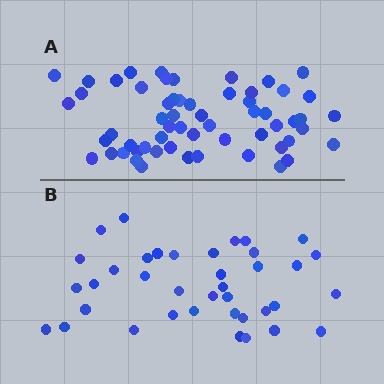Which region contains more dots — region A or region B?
Region A (the top region) has more dots.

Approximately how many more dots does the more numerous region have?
Region A has approximately 20 more dots than region B.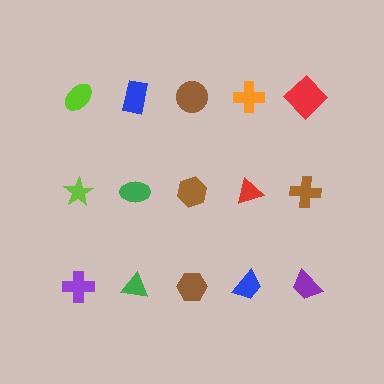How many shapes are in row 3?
5 shapes.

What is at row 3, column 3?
A brown hexagon.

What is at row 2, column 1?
A lime star.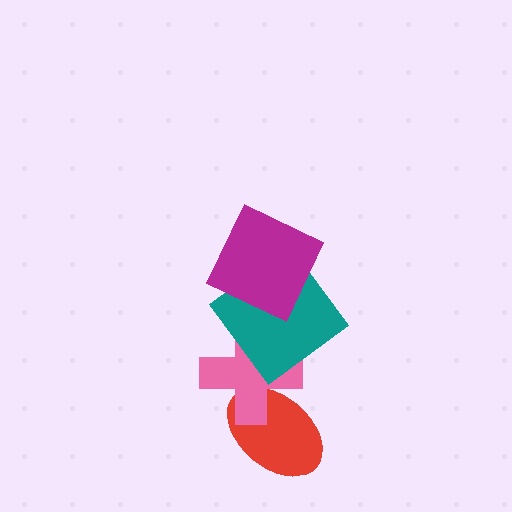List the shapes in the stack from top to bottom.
From top to bottom: the magenta square, the teal diamond, the pink cross, the red ellipse.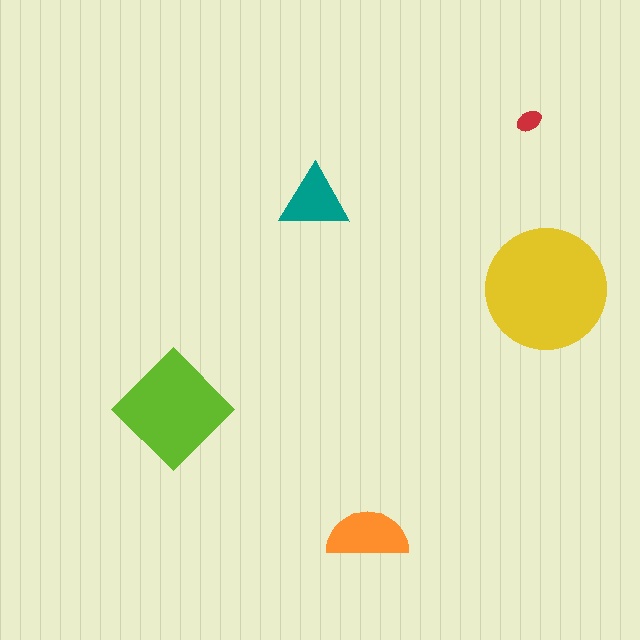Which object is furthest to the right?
The yellow circle is rightmost.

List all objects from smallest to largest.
The red ellipse, the teal triangle, the orange semicircle, the lime diamond, the yellow circle.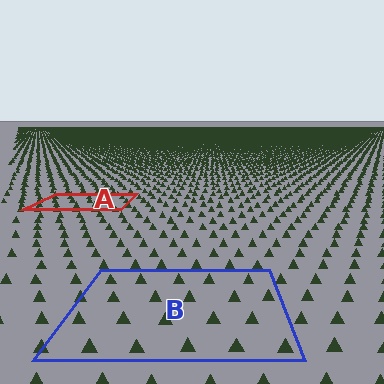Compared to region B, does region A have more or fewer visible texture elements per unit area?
Region A has more texture elements per unit area — they are packed more densely because it is farther away.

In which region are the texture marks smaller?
The texture marks are smaller in region A, because it is farther away.